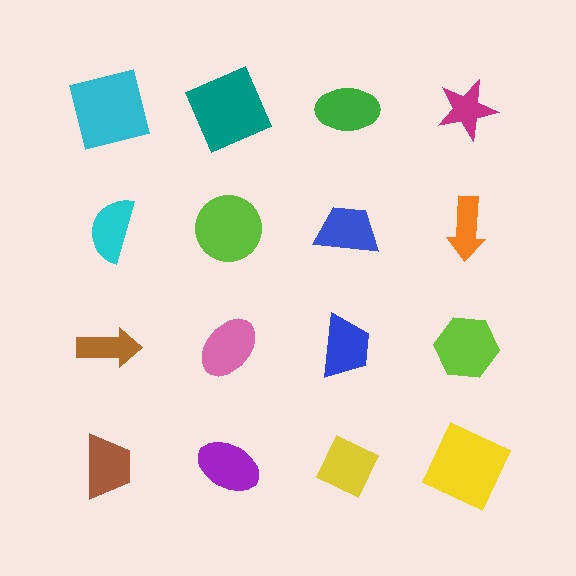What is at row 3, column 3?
A blue trapezoid.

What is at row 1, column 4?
A magenta star.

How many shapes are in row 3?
4 shapes.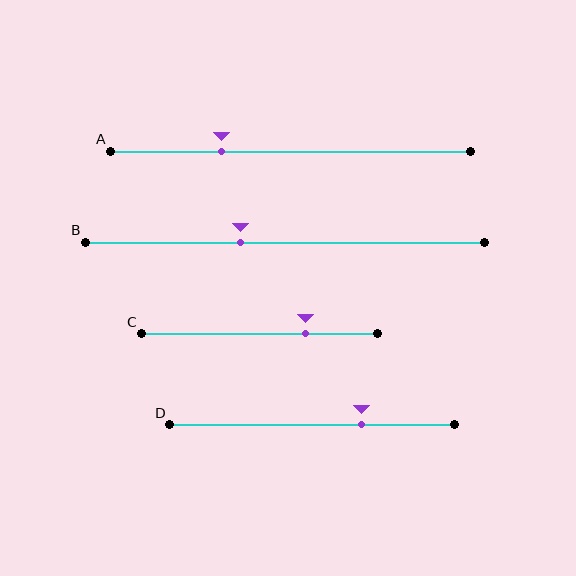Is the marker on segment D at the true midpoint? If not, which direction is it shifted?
No, the marker on segment D is shifted to the right by about 17% of the segment length.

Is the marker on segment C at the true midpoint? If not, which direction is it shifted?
No, the marker on segment C is shifted to the right by about 19% of the segment length.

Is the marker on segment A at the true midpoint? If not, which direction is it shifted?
No, the marker on segment A is shifted to the left by about 19% of the segment length.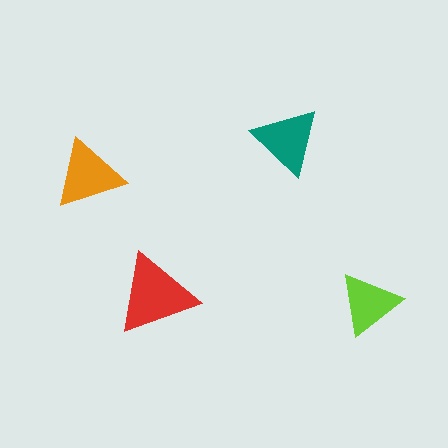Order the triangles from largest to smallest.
the red one, the orange one, the teal one, the lime one.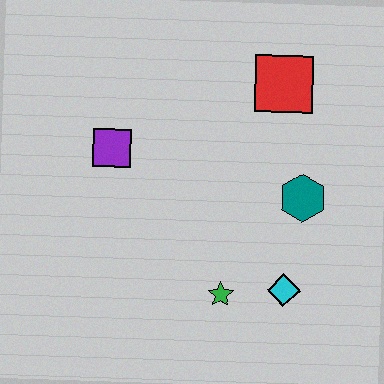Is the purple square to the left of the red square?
Yes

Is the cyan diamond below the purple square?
Yes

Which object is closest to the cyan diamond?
The green star is closest to the cyan diamond.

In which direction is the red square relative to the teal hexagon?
The red square is above the teal hexagon.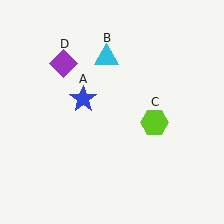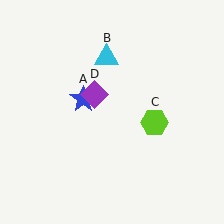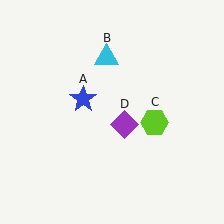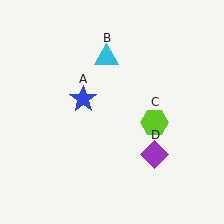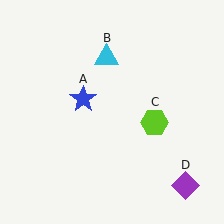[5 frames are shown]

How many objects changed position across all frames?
1 object changed position: purple diamond (object D).